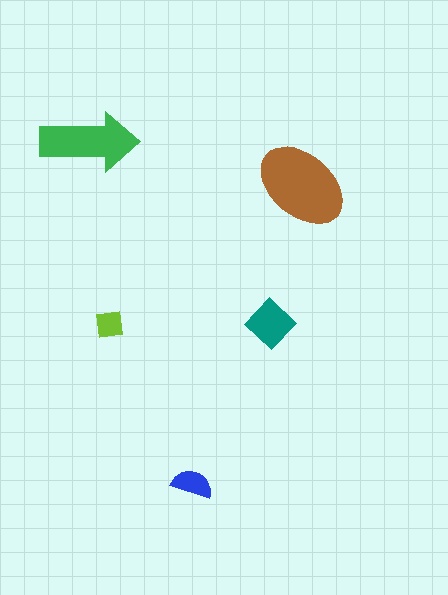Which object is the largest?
The brown ellipse.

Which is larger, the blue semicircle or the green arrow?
The green arrow.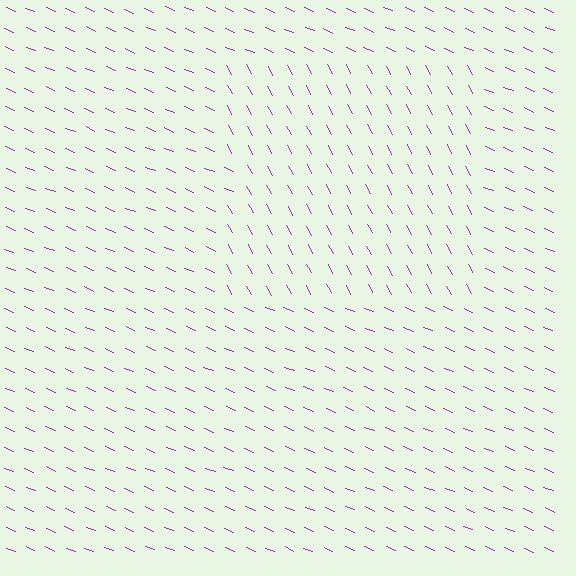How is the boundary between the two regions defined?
The boundary is defined purely by a change in line orientation (approximately 38 degrees difference). All lines are the same color and thickness.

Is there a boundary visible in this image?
Yes, there is a texture boundary formed by a change in line orientation.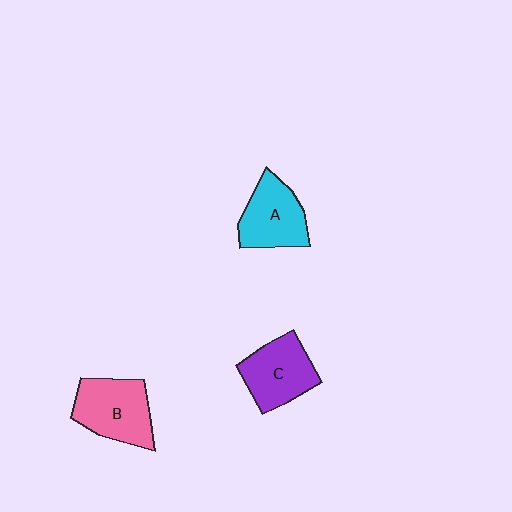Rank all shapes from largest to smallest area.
From largest to smallest: B (pink), C (purple), A (cyan).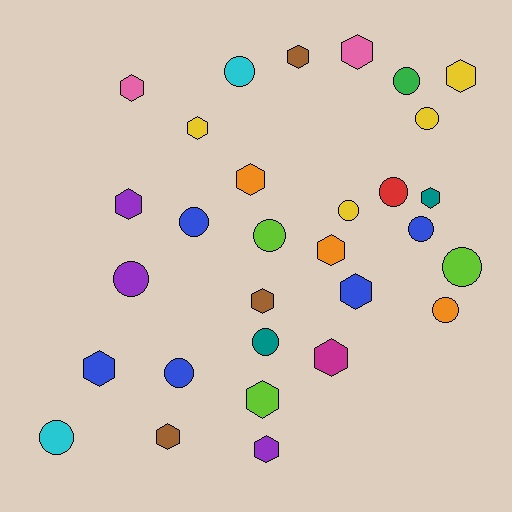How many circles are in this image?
There are 14 circles.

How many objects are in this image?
There are 30 objects.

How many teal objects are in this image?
There are 2 teal objects.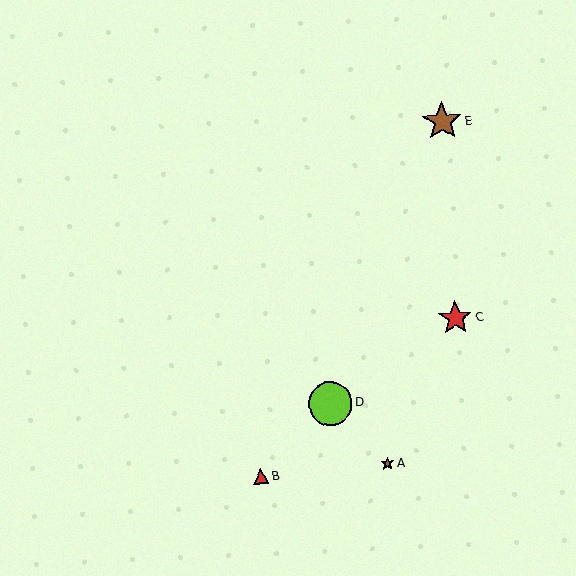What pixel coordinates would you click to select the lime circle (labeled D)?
Click at (330, 403) to select the lime circle D.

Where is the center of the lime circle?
The center of the lime circle is at (330, 403).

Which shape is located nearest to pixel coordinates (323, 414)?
The lime circle (labeled D) at (330, 403) is nearest to that location.